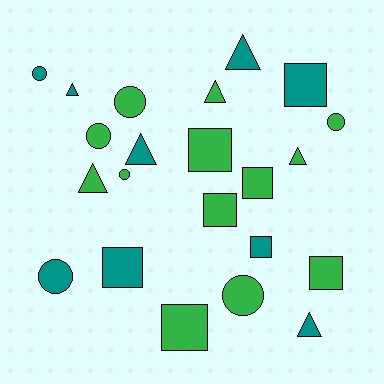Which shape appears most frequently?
Square, with 8 objects.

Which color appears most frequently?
Green, with 13 objects.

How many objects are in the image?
There are 22 objects.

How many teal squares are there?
There are 3 teal squares.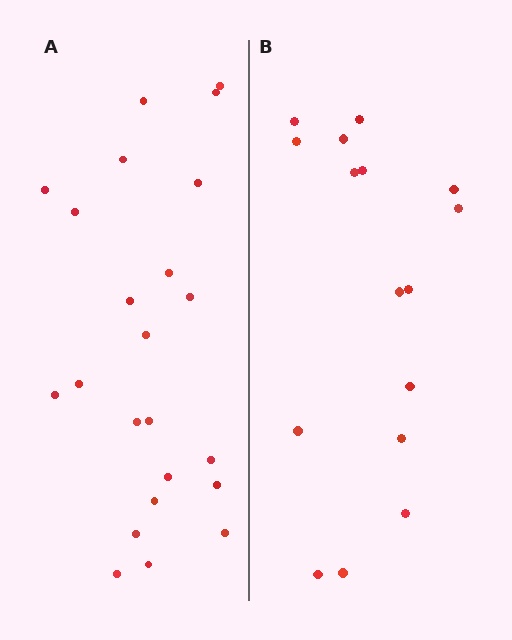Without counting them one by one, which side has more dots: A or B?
Region A (the left region) has more dots.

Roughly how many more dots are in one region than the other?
Region A has roughly 8 or so more dots than region B.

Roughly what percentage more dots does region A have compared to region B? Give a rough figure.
About 45% more.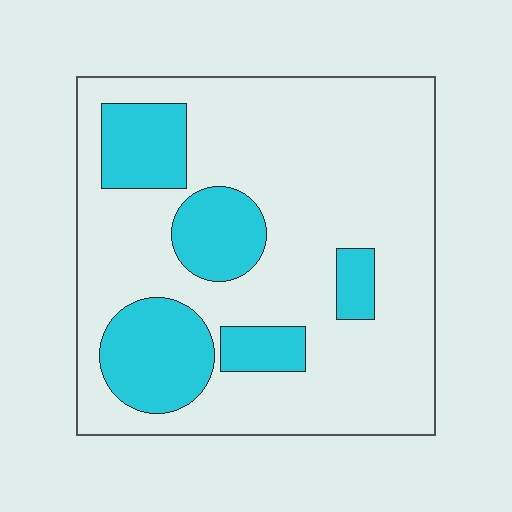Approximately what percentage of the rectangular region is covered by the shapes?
Approximately 25%.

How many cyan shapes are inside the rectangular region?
5.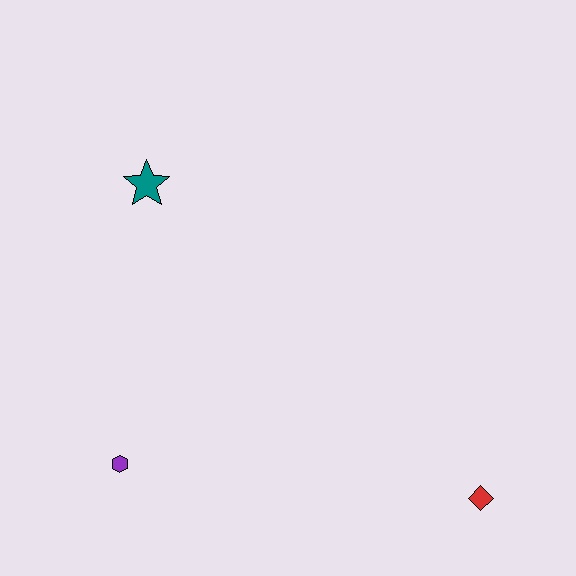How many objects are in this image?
There are 3 objects.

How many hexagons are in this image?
There is 1 hexagon.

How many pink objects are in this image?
There are no pink objects.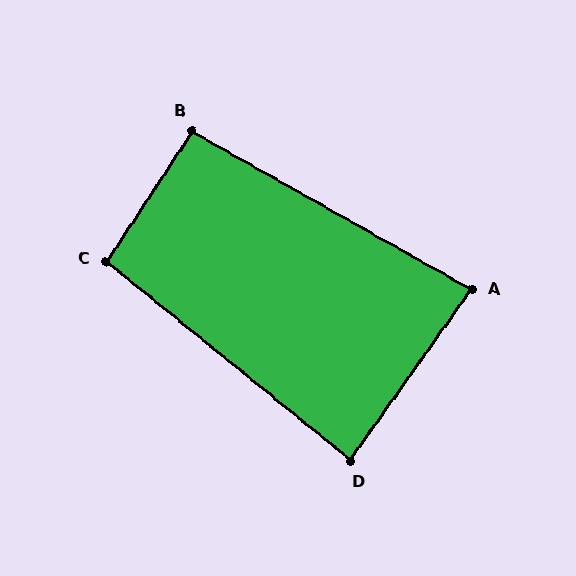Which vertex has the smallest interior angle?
A, at approximately 84 degrees.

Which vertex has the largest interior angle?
C, at approximately 96 degrees.